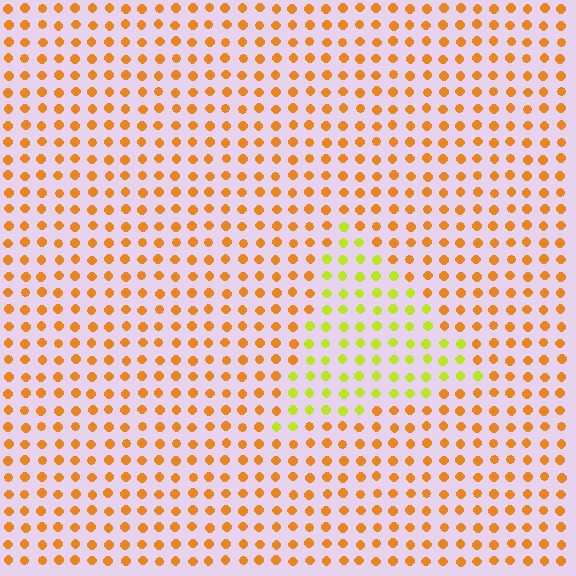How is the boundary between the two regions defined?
The boundary is defined purely by a slight shift in hue (about 44 degrees). Spacing, size, and orientation are identical on both sides.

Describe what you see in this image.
The image is filled with small orange elements in a uniform arrangement. A triangle-shaped region is visible where the elements are tinted to a slightly different hue, forming a subtle color boundary.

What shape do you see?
I see a triangle.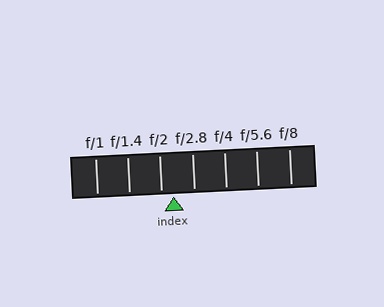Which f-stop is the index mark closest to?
The index mark is closest to f/2.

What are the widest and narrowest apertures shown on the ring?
The widest aperture shown is f/1 and the narrowest is f/8.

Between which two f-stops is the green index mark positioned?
The index mark is between f/2 and f/2.8.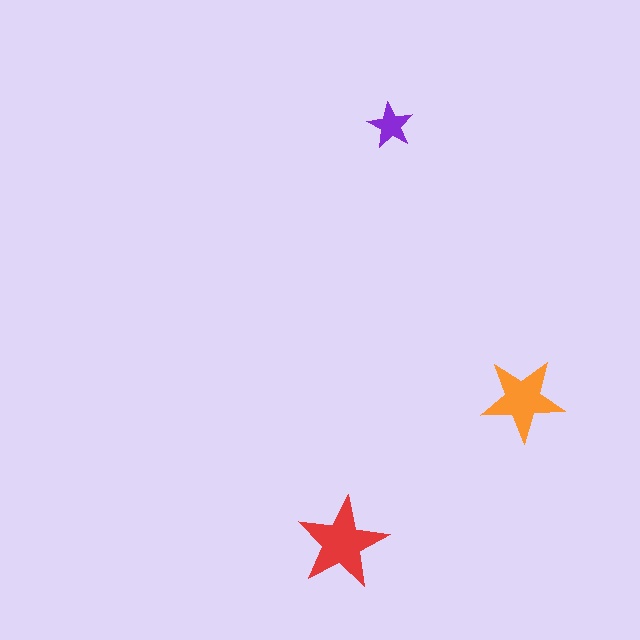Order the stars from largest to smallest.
the red one, the orange one, the purple one.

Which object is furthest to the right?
The orange star is rightmost.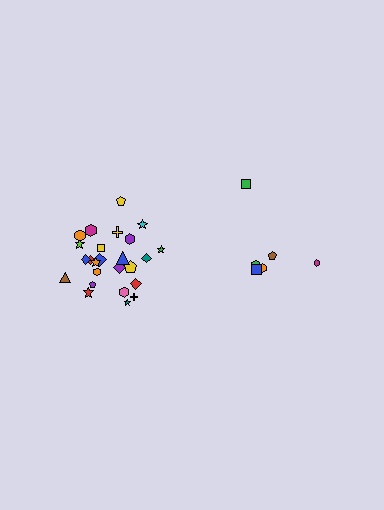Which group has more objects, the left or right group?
The left group.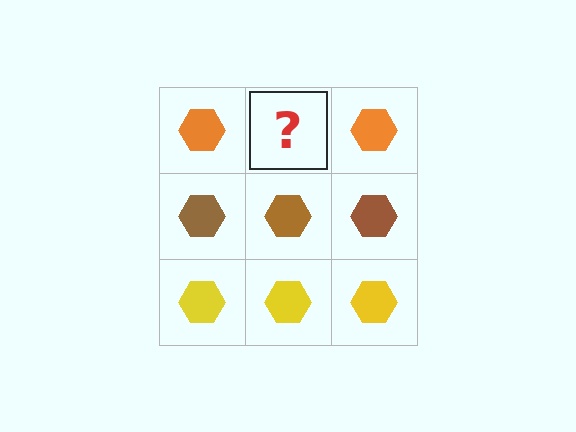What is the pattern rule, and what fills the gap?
The rule is that each row has a consistent color. The gap should be filled with an orange hexagon.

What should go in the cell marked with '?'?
The missing cell should contain an orange hexagon.